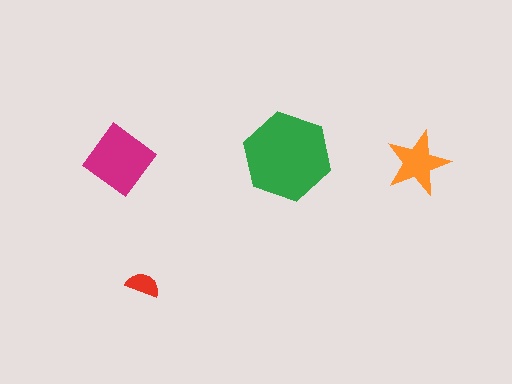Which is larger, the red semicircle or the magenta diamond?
The magenta diamond.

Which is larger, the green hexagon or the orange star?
The green hexagon.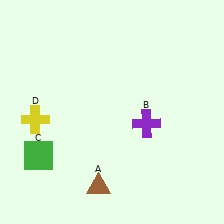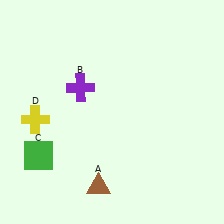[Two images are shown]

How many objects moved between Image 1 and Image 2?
1 object moved between the two images.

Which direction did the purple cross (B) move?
The purple cross (B) moved left.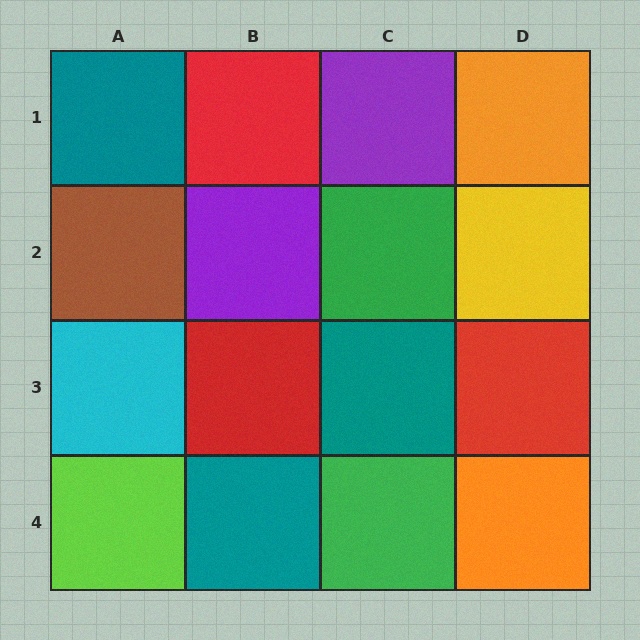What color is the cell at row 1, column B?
Red.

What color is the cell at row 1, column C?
Purple.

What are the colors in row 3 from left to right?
Cyan, red, teal, red.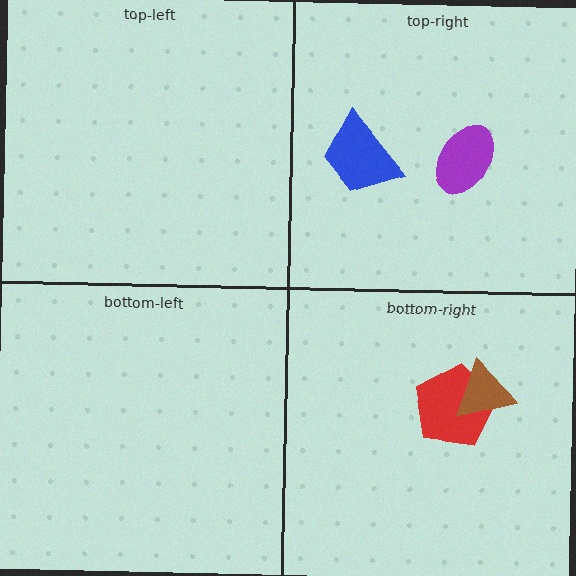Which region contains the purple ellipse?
The top-right region.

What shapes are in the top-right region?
The blue trapezoid, the purple ellipse.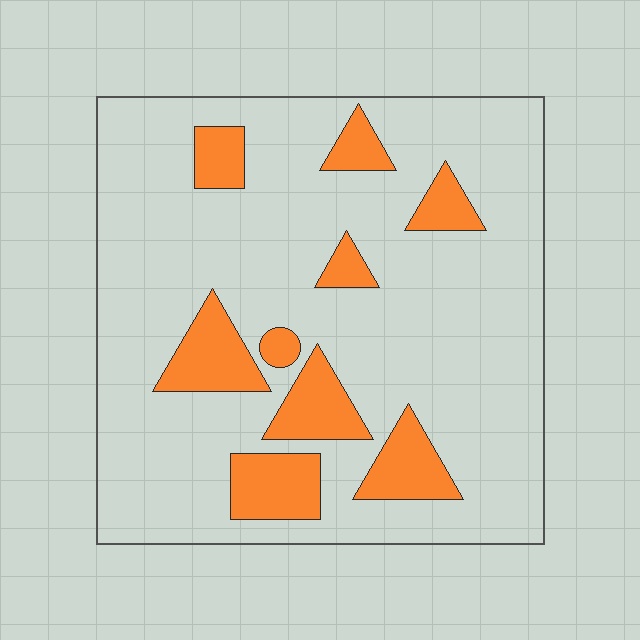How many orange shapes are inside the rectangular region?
9.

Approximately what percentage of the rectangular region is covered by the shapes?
Approximately 20%.